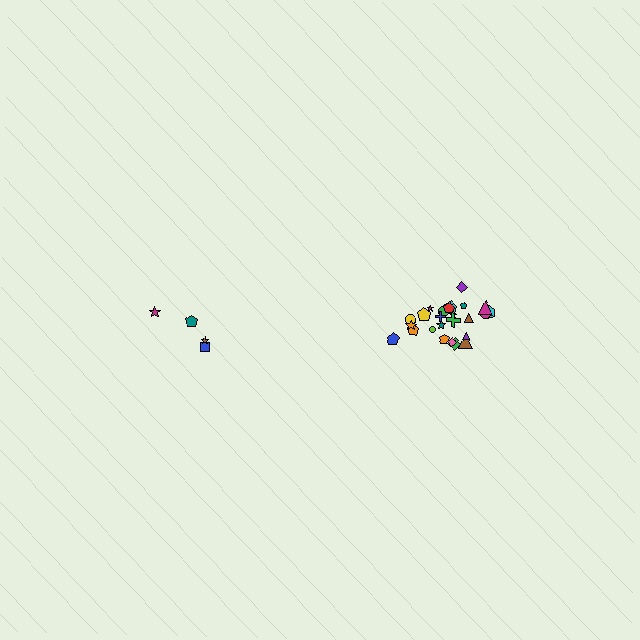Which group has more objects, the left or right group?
The right group.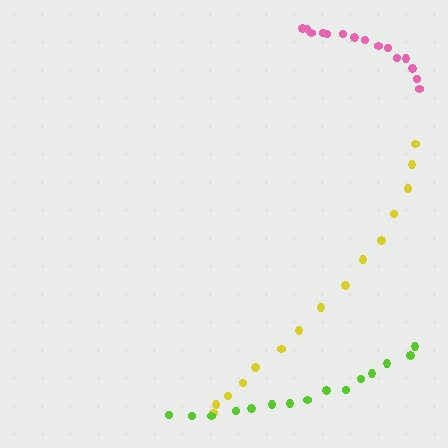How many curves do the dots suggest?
There are 3 distinct paths.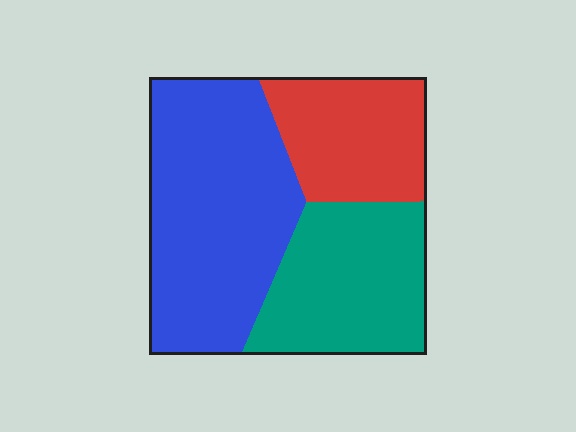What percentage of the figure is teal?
Teal covers about 30% of the figure.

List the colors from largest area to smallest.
From largest to smallest: blue, teal, red.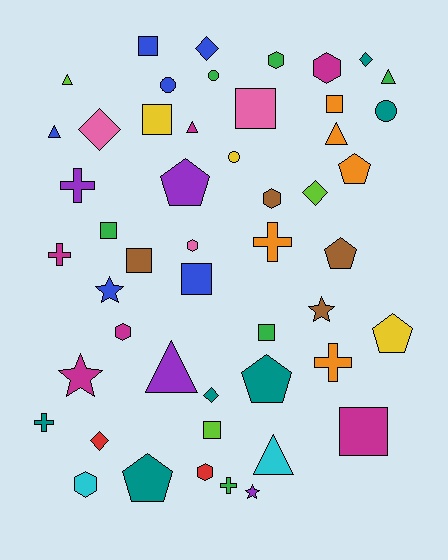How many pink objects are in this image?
There are 3 pink objects.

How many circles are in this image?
There are 4 circles.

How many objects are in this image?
There are 50 objects.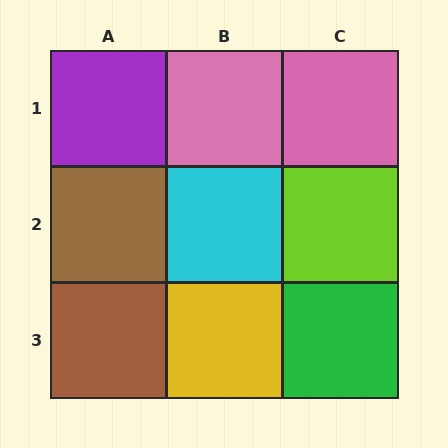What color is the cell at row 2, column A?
Brown.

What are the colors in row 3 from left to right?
Brown, yellow, green.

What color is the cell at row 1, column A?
Purple.